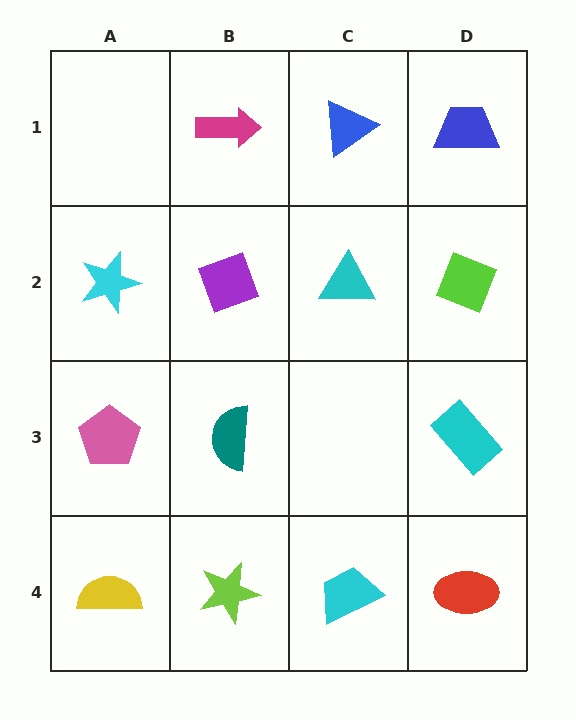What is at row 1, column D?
A blue trapezoid.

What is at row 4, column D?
A red ellipse.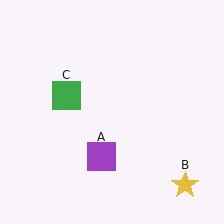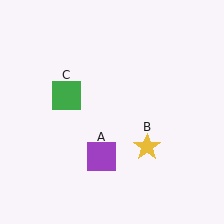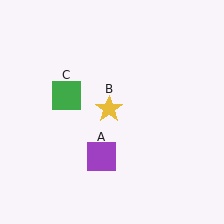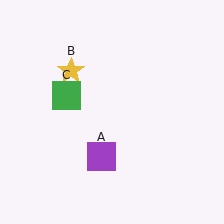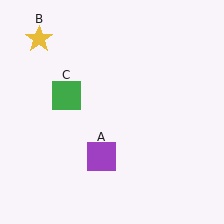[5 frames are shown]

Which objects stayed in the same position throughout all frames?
Purple square (object A) and green square (object C) remained stationary.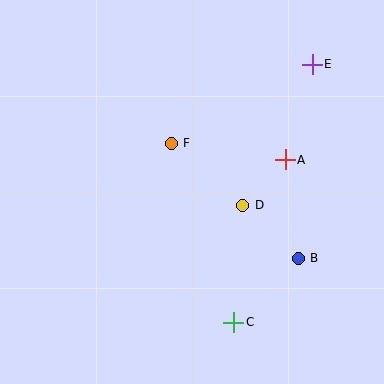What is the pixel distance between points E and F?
The distance between E and F is 162 pixels.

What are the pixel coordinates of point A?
Point A is at (285, 160).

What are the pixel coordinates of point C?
Point C is at (234, 322).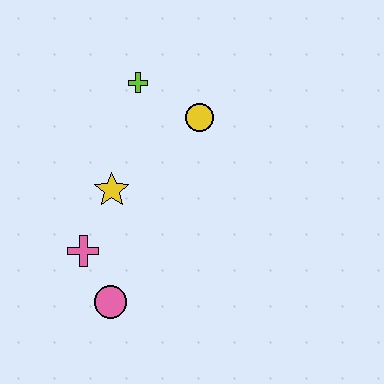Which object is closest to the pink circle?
The pink cross is closest to the pink circle.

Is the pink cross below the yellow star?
Yes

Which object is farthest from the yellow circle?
The pink circle is farthest from the yellow circle.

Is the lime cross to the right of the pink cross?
Yes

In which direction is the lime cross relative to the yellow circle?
The lime cross is to the left of the yellow circle.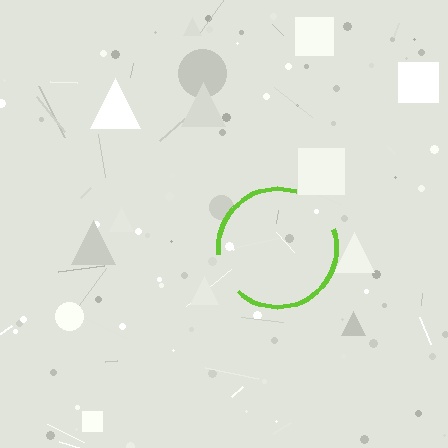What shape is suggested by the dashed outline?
The dashed outline suggests a circle.